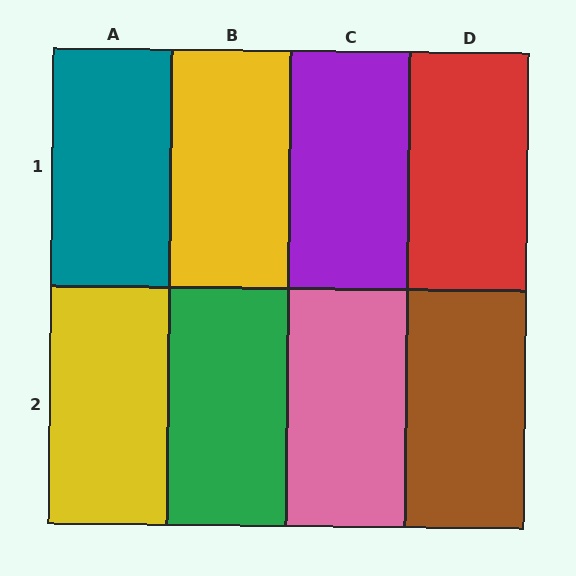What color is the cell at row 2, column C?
Pink.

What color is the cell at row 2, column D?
Brown.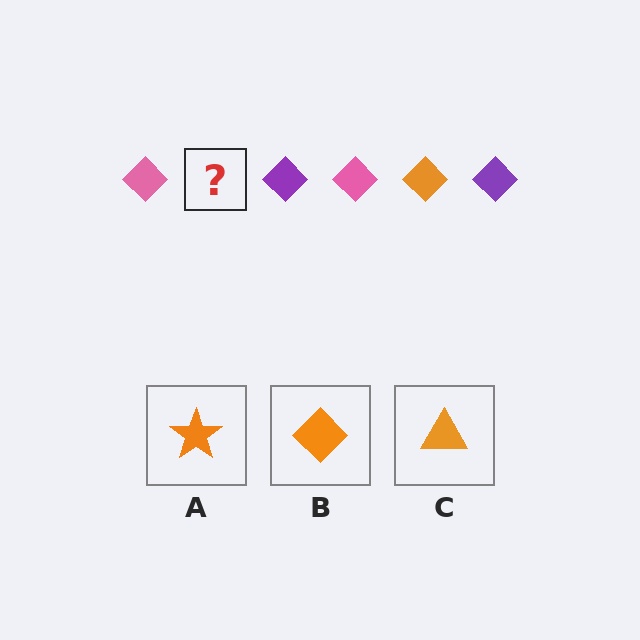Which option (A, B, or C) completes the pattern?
B.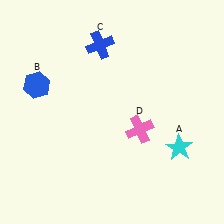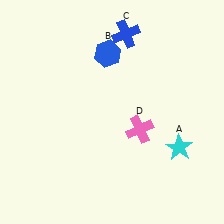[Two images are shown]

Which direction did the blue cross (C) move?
The blue cross (C) moved right.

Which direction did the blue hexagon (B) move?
The blue hexagon (B) moved right.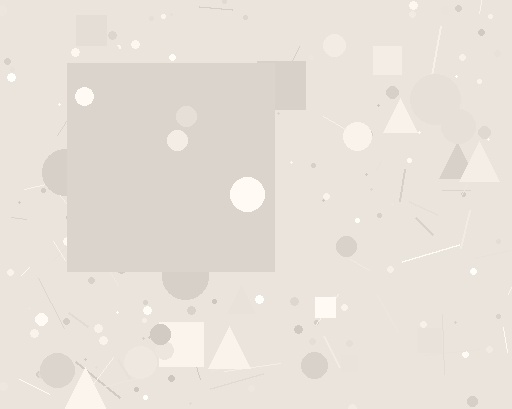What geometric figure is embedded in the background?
A square is embedded in the background.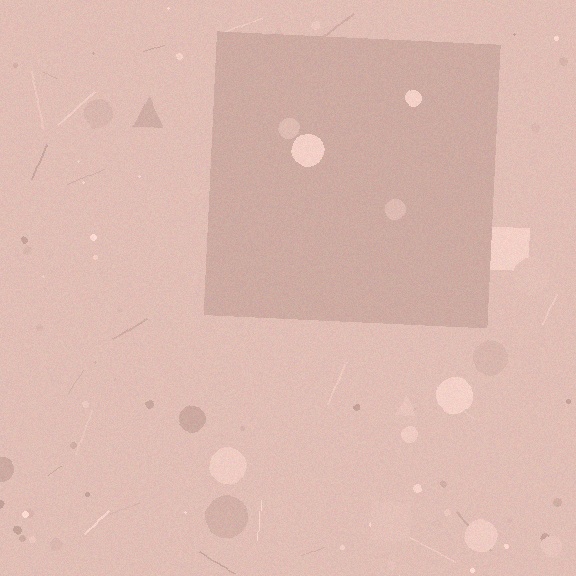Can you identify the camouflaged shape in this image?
The camouflaged shape is a square.